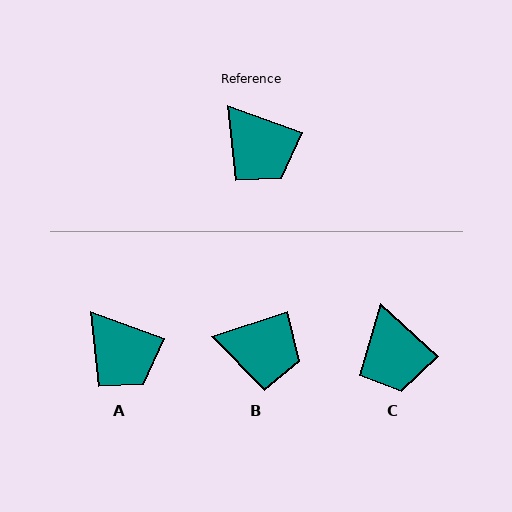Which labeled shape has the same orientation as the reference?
A.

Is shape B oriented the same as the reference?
No, it is off by about 38 degrees.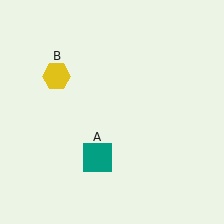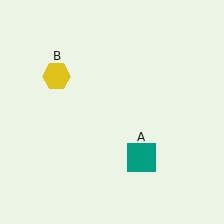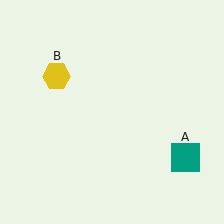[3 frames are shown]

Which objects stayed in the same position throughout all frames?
Yellow hexagon (object B) remained stationary.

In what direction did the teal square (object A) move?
The teal square (object A) moved right.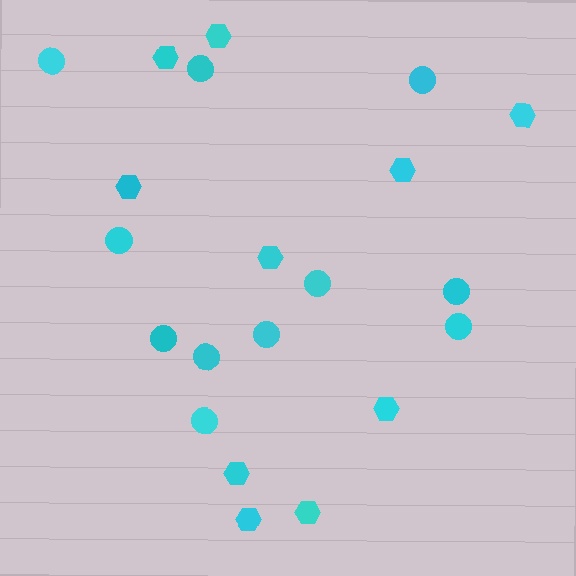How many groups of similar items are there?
There are 2 groups: one group of hexagons (10) and one group of circles (11).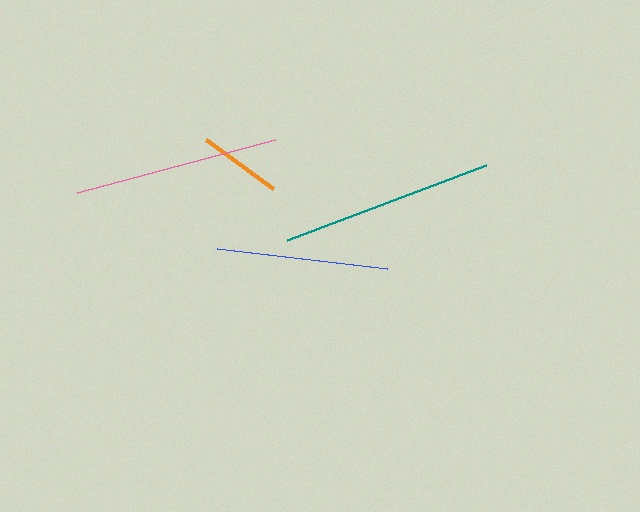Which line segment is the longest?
The teal line is the longest at approximately 213 pixels.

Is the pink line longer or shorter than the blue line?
The pink line is longer than the blue line.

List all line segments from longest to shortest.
From longest to shortest: teal, pink, blue, orange.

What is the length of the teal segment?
The teal segment is approximately 213 pixels long.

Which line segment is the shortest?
The orange line is the shortest at approximately 83 pixels.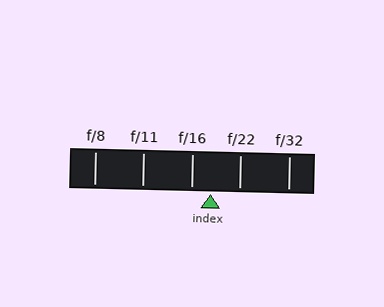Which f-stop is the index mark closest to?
The index mark is closest to f/16.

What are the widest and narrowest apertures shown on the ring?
The widest aperture shown is f/8 and the narrowest is f/32.